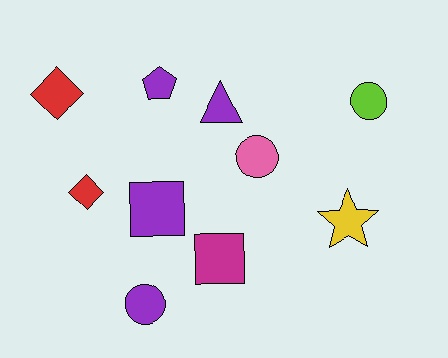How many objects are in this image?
There are 10 objects.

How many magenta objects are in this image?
There is 1 magenta object.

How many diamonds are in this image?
There are 2 diamonds.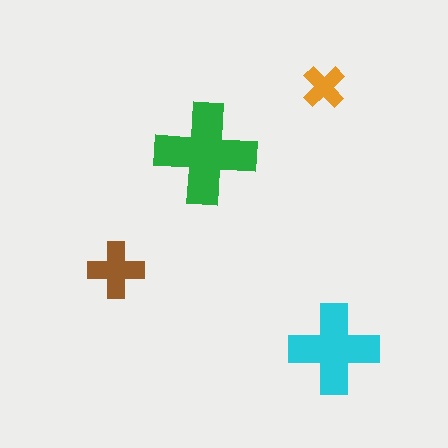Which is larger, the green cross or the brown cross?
The green one.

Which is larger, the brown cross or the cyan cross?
The cyan one.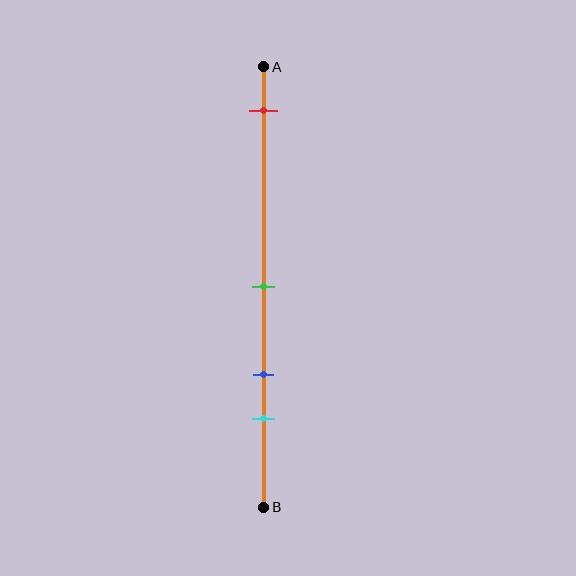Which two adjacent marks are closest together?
The blue and cyan marks are the closest adjacent pair.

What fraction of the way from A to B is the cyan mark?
The cyan mark is approximately 80% (0.8) of the way from A to B.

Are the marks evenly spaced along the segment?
No, the marks are not evenly spaced.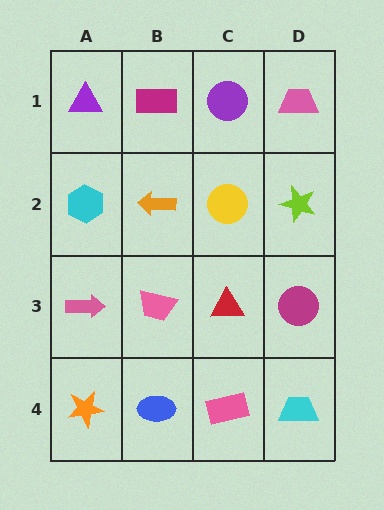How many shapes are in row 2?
4 shapes.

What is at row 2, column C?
A yellow circle.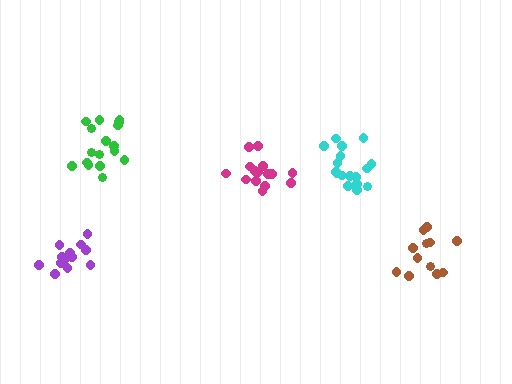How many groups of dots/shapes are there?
There are 5 groups.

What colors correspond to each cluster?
The clusters are colored: purple, cyan, green, magenta, brown.